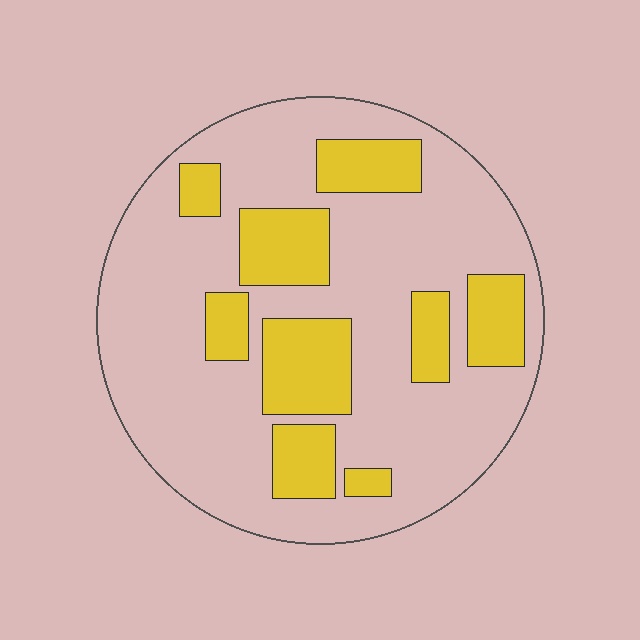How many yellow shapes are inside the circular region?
9.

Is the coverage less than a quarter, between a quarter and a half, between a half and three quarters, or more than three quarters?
Between a quarter and a half.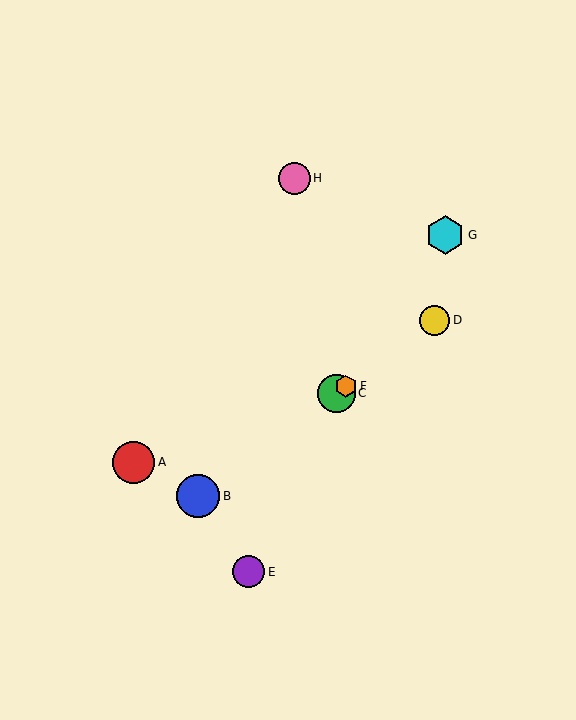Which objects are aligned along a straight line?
Objects B, C, D, F are aligned along a straight line.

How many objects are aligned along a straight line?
4 objects (B, C, D, F) are aligned along a straight line.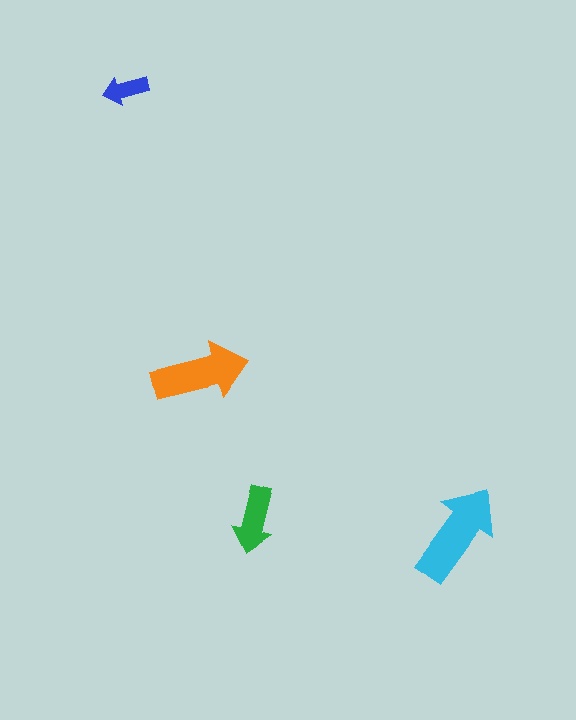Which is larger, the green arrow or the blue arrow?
The green one.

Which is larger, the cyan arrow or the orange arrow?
The cyan one.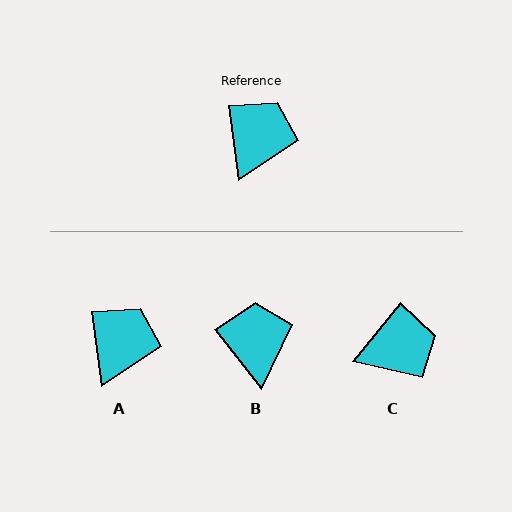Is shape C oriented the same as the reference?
No, it is off by about 46 degrees.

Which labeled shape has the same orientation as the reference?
A.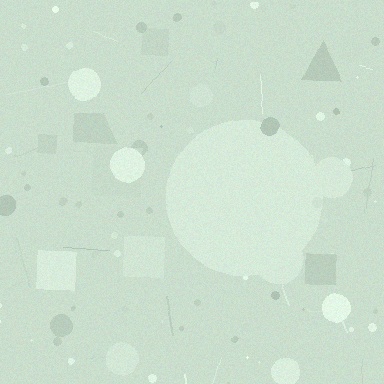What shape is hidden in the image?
A circle is hidden in the image.